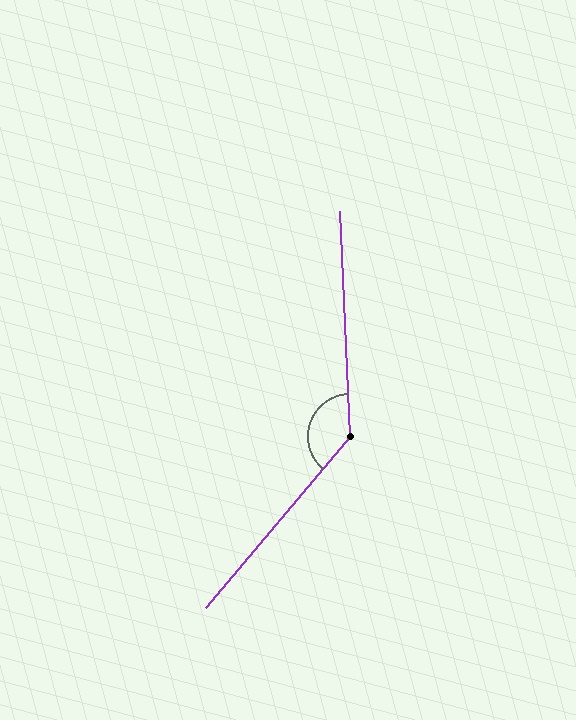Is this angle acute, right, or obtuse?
It is obtuse.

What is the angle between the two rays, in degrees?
Approximately 137 degrees.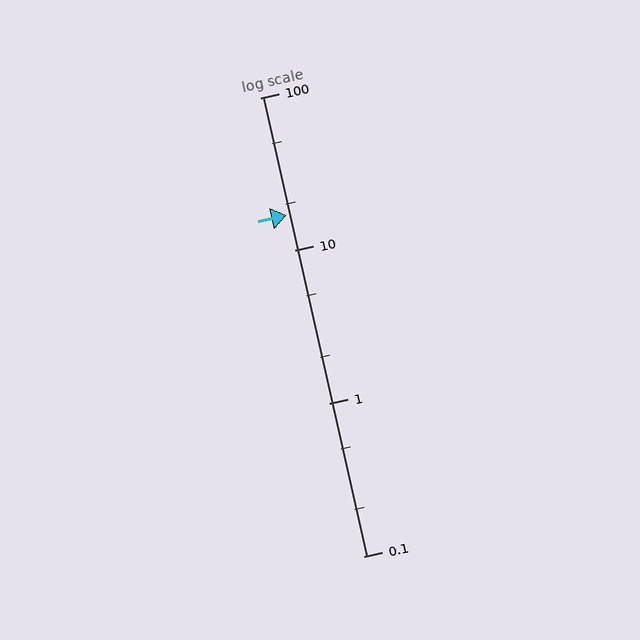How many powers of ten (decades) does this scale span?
The scale spans 3 decades, from 0.1 to 100.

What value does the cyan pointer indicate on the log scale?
The pointer indicates approximately 17.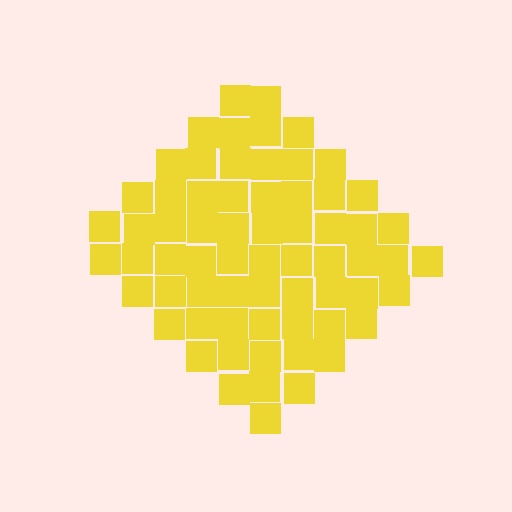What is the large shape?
The large shape is a diamond.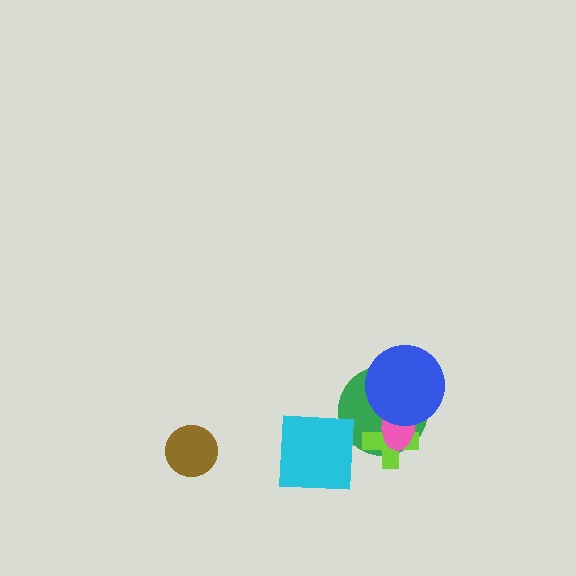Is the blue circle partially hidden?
No, no other shape covers it.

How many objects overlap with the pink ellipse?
3 objects overlap with the pink ellipse.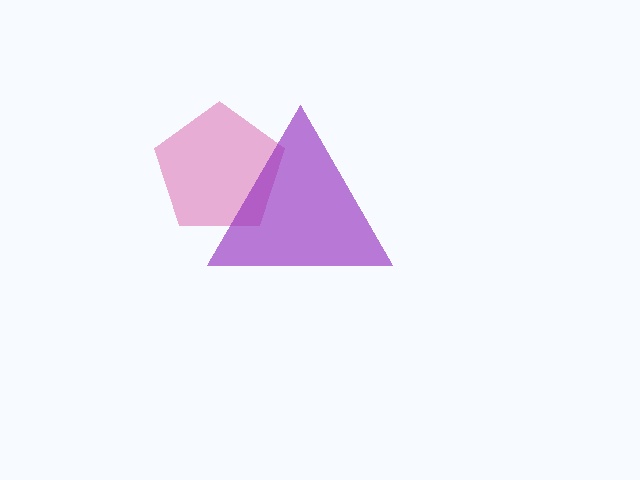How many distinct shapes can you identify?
There are 2 distinct shapes: a magenta pentagon, a purple triangle.